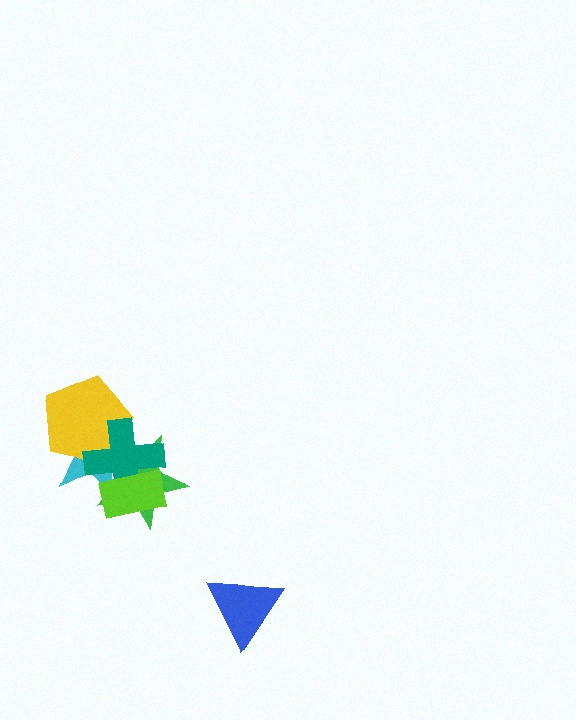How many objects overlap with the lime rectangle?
3 objects overlap with the lime rectangle.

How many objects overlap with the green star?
4 objects overlap with the green star.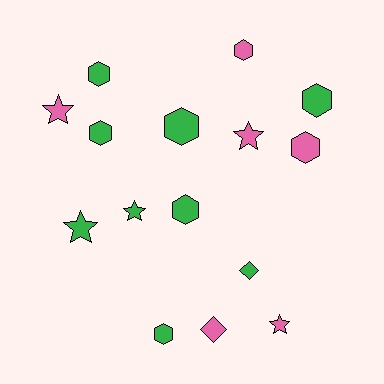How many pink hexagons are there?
There are 2 pink hexagons.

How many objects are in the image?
There are 15 objects.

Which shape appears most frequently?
Hexagon, with 8 objects.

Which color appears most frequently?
Green, with 9 objects.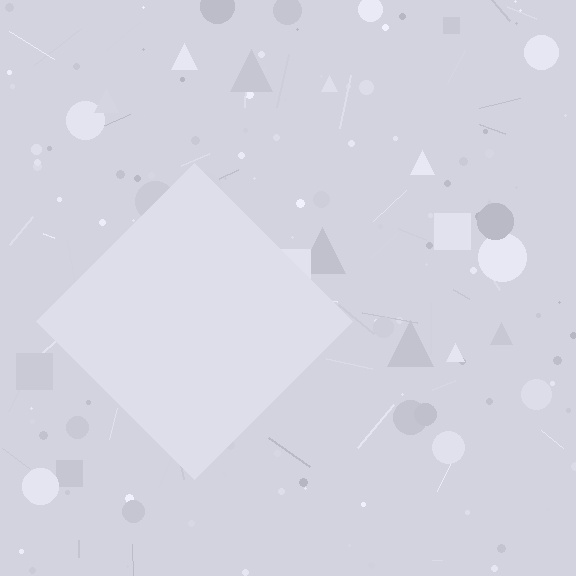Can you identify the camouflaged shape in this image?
The camouflaged shape is a diamond.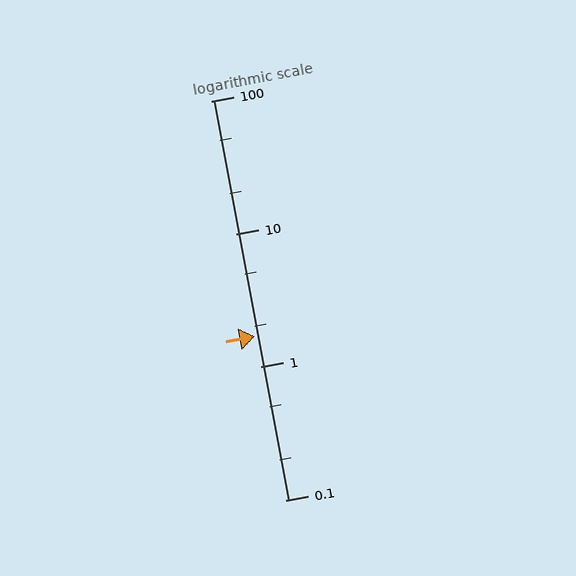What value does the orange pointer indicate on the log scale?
The pointer indicates approximately 1.7.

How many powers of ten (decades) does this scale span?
The scale spans 3 decades, from 0.1 to 100.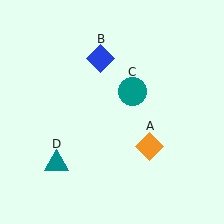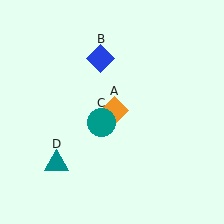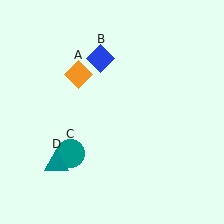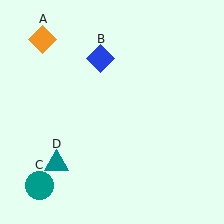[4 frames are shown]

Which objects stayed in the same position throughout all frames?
Blue diamond (object B) and teal triangle (object D) remained stationary.